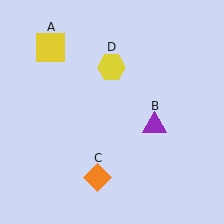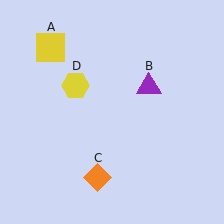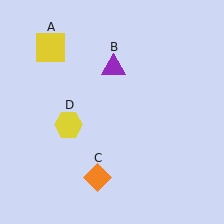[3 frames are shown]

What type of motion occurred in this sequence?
The purple triangle (object B), yellow hexagon (object D) rotated counterclockwise around the center of the scene.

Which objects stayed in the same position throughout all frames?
Yellow square (object A) and orange diamond (object C) remained stationary.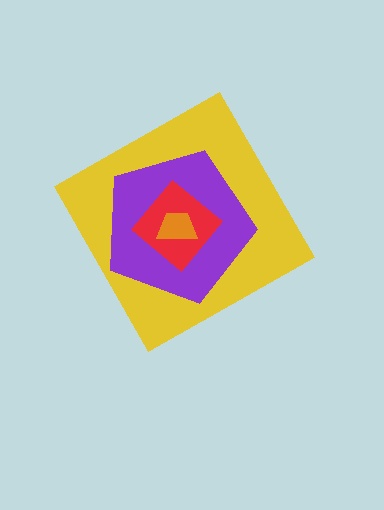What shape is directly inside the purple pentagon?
The red diamond.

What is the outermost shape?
The yellow diamond.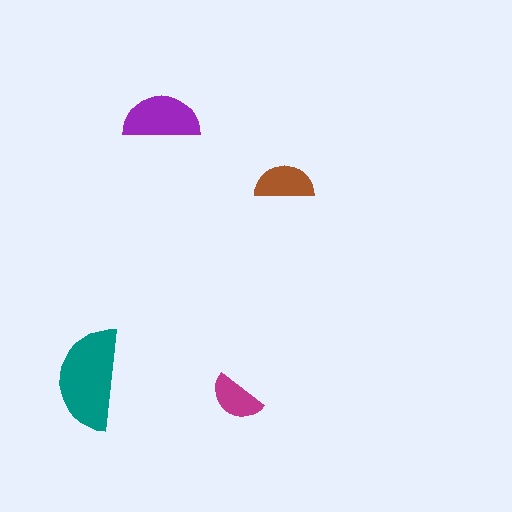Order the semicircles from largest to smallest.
the teal one, the purple one, the brown one, the magenta one.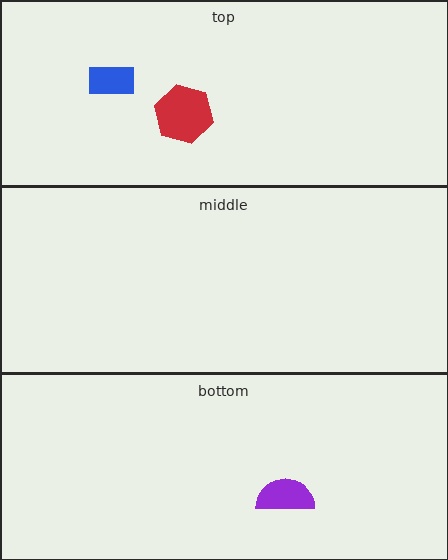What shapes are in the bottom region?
The purple semicircle.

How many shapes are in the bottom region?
1.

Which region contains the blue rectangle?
The top region.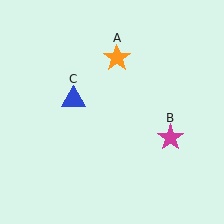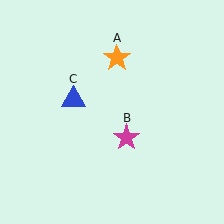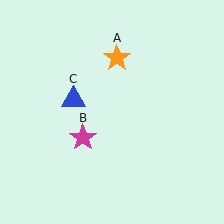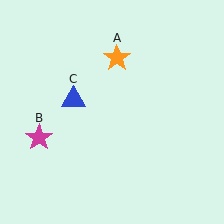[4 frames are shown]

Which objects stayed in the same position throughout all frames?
Orange star (object A) and blue triangle (object C) remained stationary.